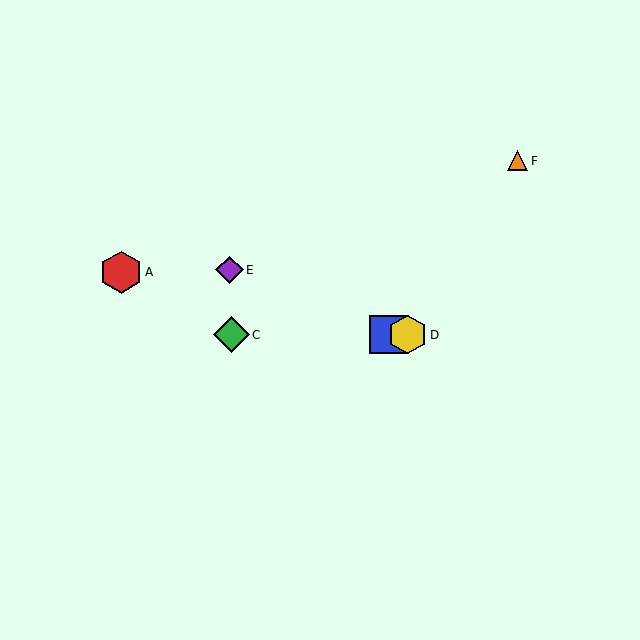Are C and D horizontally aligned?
Yes, both are at y≈335.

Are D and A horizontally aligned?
No, D is at y≈335 and A is at y≈272.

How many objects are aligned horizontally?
3 objects (B, C, D) are aligned horizontally.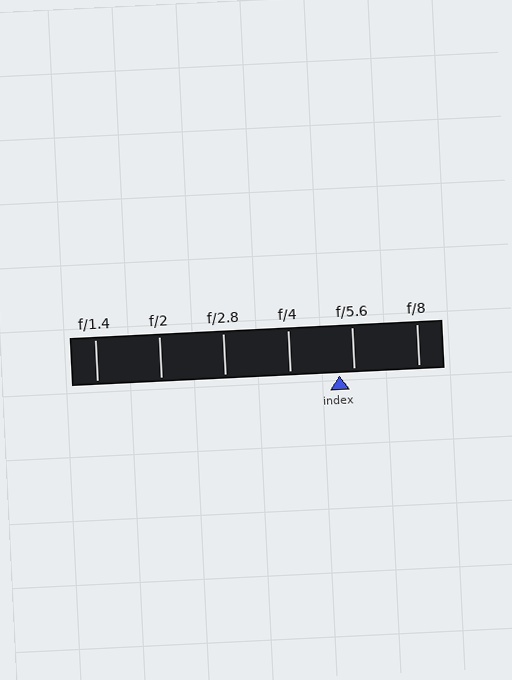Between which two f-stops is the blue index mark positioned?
The index mark is between f/4 and f/5.6.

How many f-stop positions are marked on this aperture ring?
There are 6 f-stop positions marked.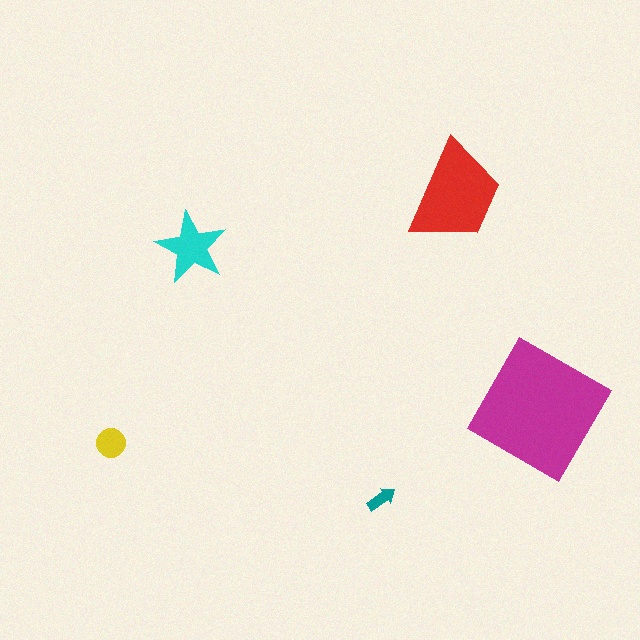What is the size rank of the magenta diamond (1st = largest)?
1st.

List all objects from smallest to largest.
The teal arrow, the yellow circle, the cyan star, the red trapezoid, the magenta diamond.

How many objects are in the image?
There are 5 objects in the image.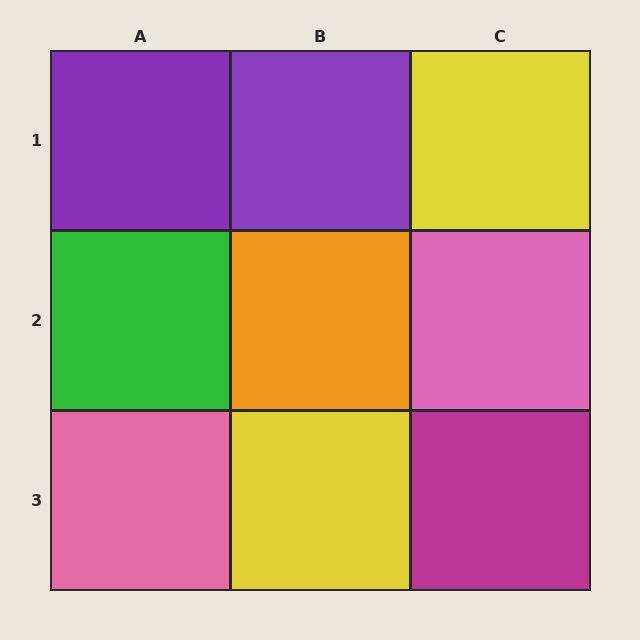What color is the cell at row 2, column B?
Orange.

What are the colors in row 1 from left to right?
Purple, purple, yellow.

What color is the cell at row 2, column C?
Pink.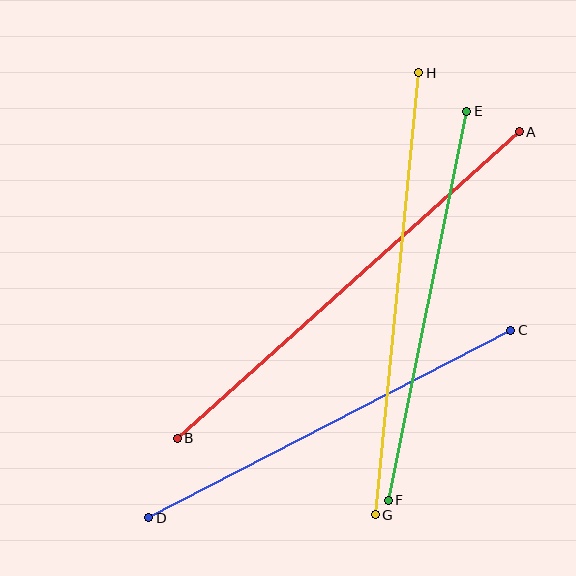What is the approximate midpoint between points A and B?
The midpoint is at approximately (348, 285) pixels.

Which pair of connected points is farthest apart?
Points A and B are farthest apart.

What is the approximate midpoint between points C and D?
The midpoint is at approximately (330, 424) pixels.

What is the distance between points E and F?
The distance is approximately 396 pixels.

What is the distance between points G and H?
The distance is approximately 444 pixels.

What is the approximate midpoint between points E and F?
The midpoint is at approximately (428, 306) pixels.